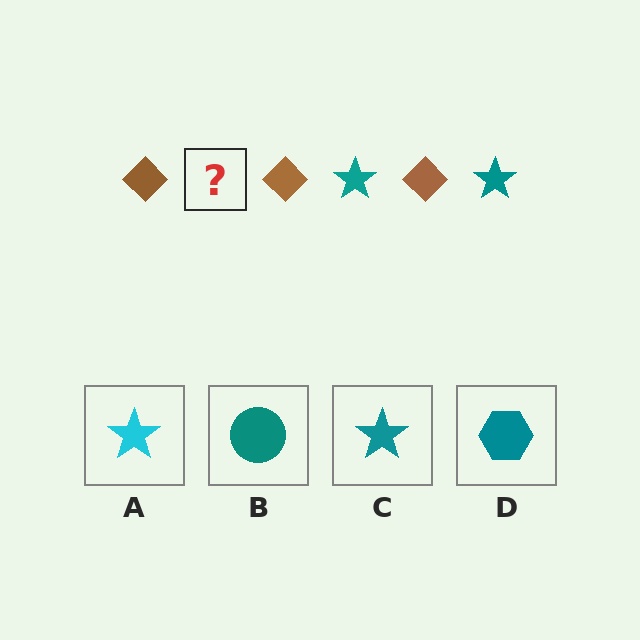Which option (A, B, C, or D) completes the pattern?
C.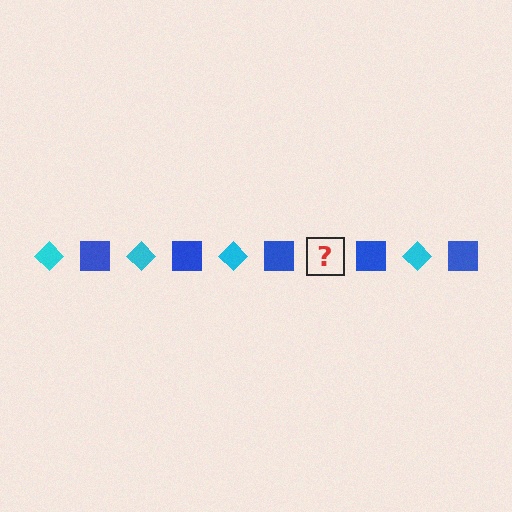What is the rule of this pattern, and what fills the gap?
The rule is that the pattern alternates between cyan diamond and blue square. The gap should be filled with a cyan diamond.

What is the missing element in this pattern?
The missing element is a cyan diamond.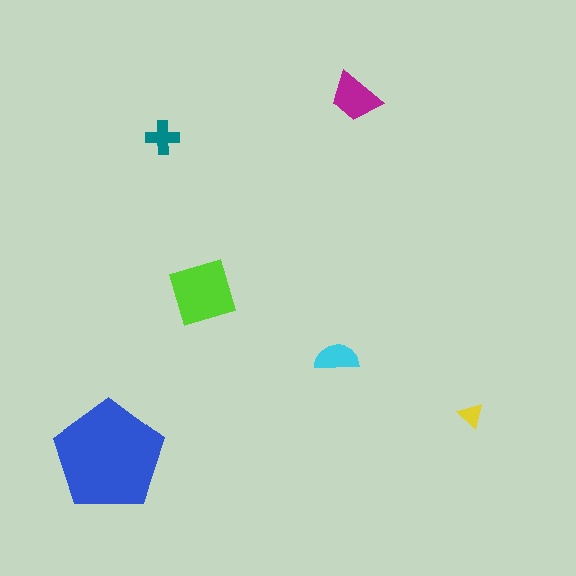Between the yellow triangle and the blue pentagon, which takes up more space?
The blue pentagon.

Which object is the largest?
The blue pentagon.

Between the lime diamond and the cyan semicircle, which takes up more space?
The lime diamond.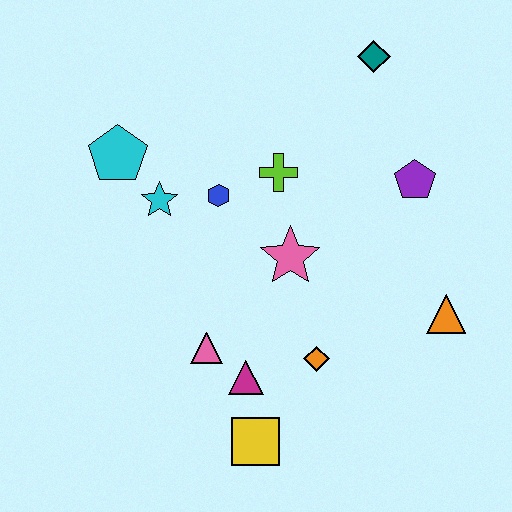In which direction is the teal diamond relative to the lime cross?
The teal diamond is above the lime cross.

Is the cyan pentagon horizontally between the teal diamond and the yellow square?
No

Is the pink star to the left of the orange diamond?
Yes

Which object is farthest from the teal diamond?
The yellow square is farthest from the teal diamond.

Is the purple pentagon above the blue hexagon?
Yes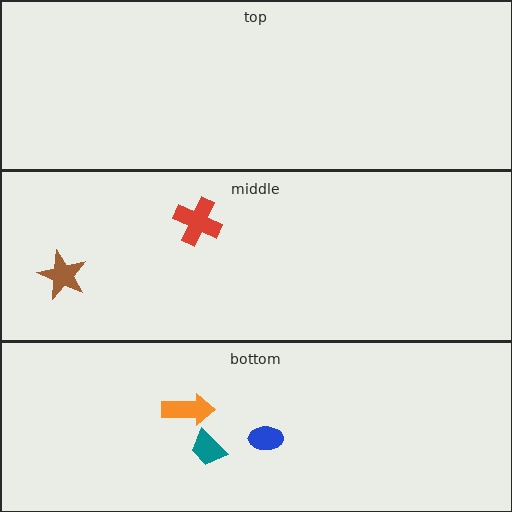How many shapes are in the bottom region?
3.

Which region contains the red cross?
The middle region.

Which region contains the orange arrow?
The bottom region.